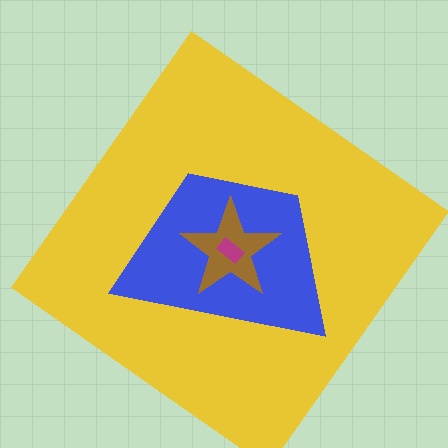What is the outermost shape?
The yellow diamond.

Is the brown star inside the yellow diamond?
Yes.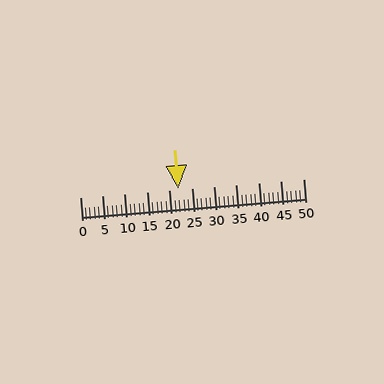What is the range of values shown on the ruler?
The ruler shows values from 0 to 50.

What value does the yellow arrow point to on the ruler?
The yellow arrow points to approximately 22.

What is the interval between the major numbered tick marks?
The major tick marks are spaced 5 units apart.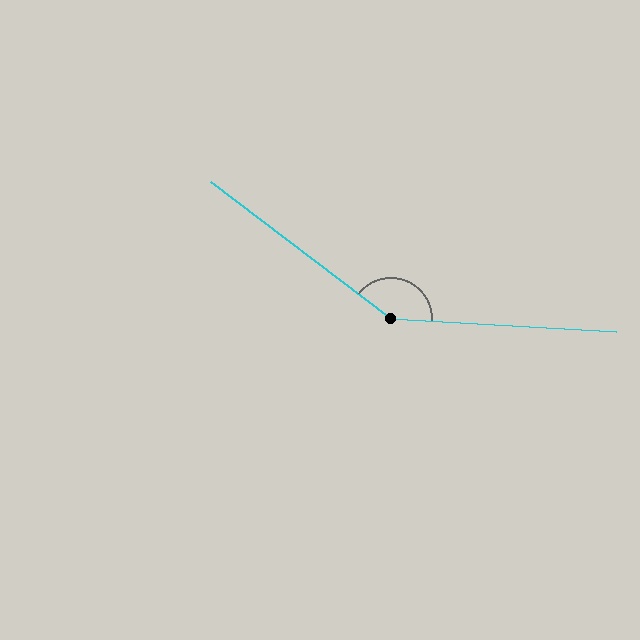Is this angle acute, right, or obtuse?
It is obtuse.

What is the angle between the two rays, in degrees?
Approximately 146 degrees.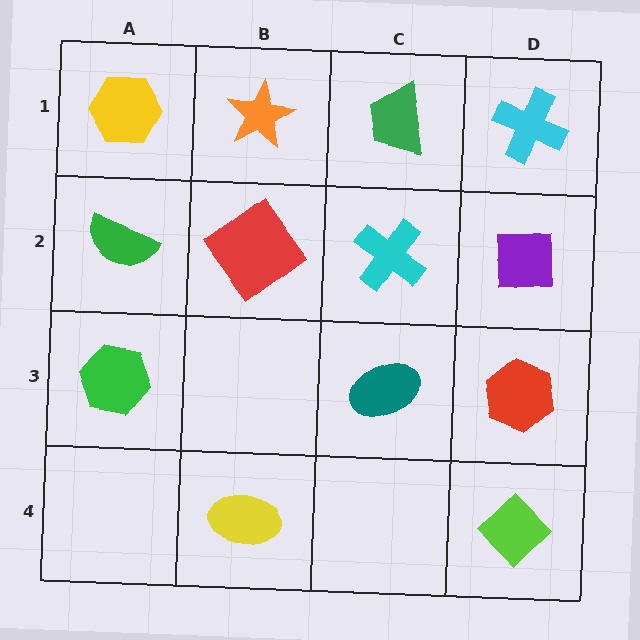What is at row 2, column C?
A cyan cross.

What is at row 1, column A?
A yellow hexagon.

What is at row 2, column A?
A green semicircle.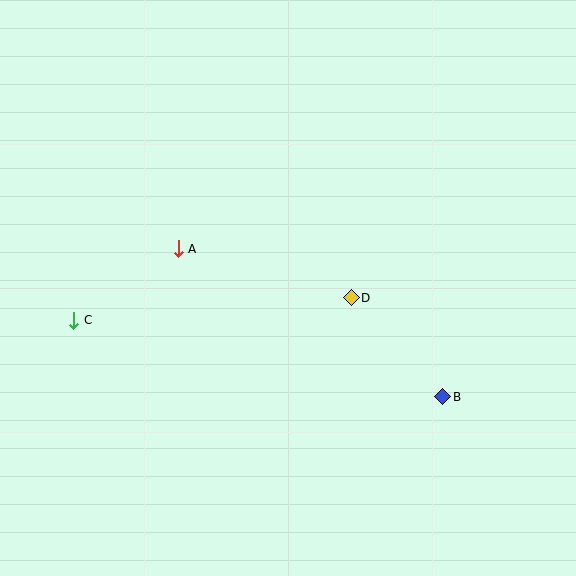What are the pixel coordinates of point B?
Point B is at (443, 397).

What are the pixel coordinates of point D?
Point D is at (351, 298).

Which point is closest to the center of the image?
Point D at (351, 298) is closest to the center.